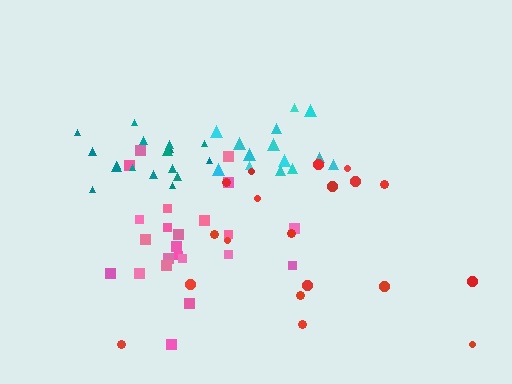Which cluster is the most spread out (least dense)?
Red.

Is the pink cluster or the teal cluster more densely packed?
Teal.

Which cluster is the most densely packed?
Teal.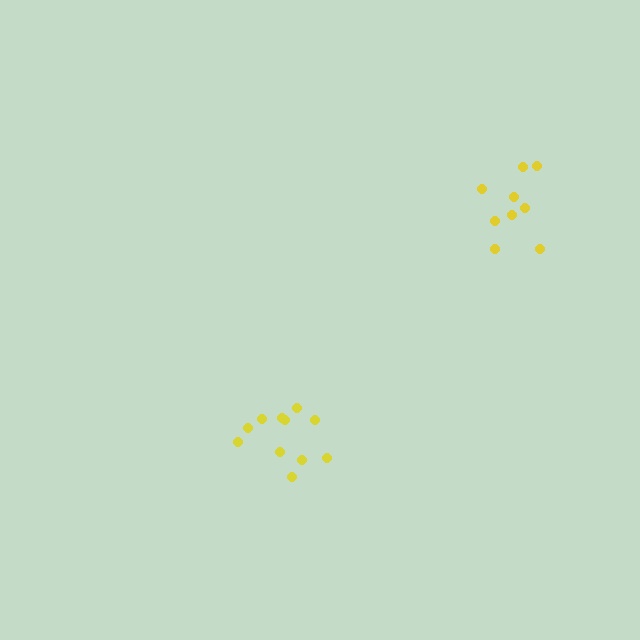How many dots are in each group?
Group 1: 11 dots, Group 2: 9 dots (20 total).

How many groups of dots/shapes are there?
There are 2 groups.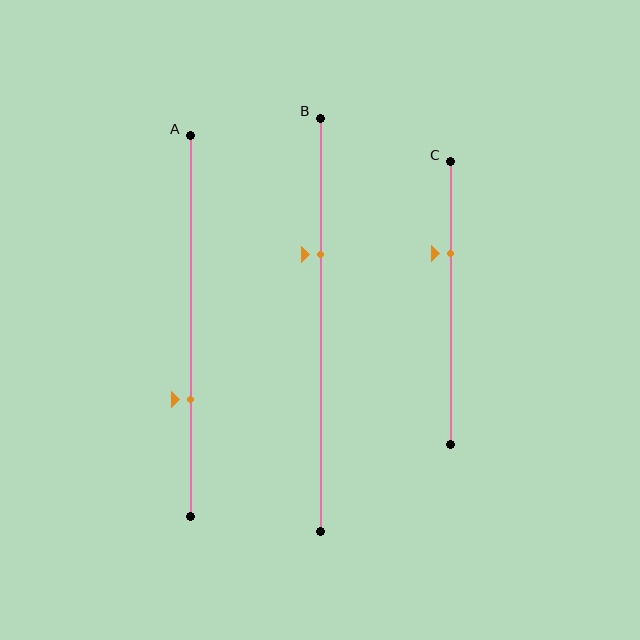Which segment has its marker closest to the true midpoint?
Segment B has its marker closest to the true midpoint.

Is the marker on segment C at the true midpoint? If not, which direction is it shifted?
No, the marker on segment C is shifted upward by about 18% of the segment length.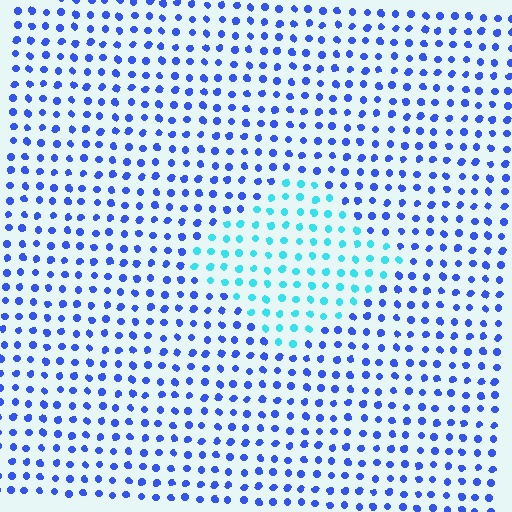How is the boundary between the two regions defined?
The boundary is defined purely by a slight shift in hue (about 47 degrees). Spacing, size, and orientation are identical on both sides.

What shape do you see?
I see a diamond.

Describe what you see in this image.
The image is filled with small blue elements in a uniform arrangement. A diamond-shaped region is visible where the elements are tinted to a slightly different hue, forming a subtle color boundary.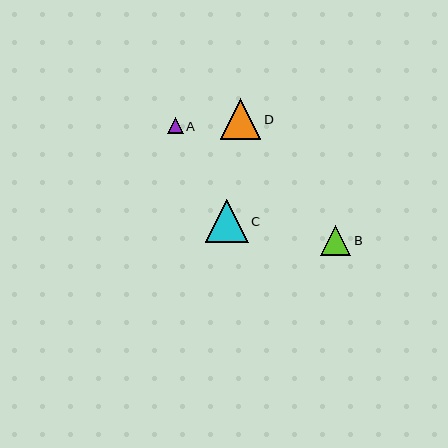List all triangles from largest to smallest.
From largest to smallest: C, D, B, A.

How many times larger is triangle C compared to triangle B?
Triangle C is approximately 1.4 times the size of triangle B.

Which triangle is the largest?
Triangle C is the largest with a size of approximately 43 pixels.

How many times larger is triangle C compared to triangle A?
Triangle C is approximately 2.7 times the size of triangle A.